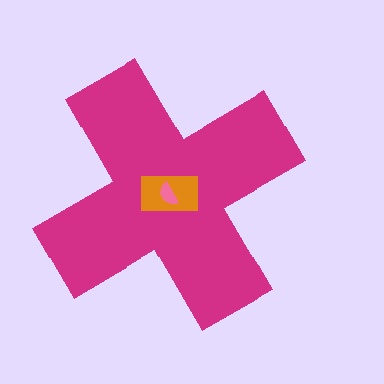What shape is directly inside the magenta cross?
The orange rectangle.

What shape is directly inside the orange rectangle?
The pink semicircle.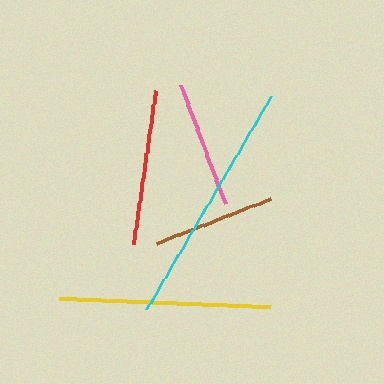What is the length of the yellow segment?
The yellow segment is approximately 212 pixels long.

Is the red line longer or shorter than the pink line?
The red line is longer than the pink line.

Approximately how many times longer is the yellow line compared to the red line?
The yellow line is approximately 1.4 times the length of the red line.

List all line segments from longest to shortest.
From longest to shortest: cyan, yellow, red, pink, brown.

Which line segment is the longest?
The cyan line is the longest at approximately 247 pixels.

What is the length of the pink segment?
The pink segment is approximately 127 pixels long.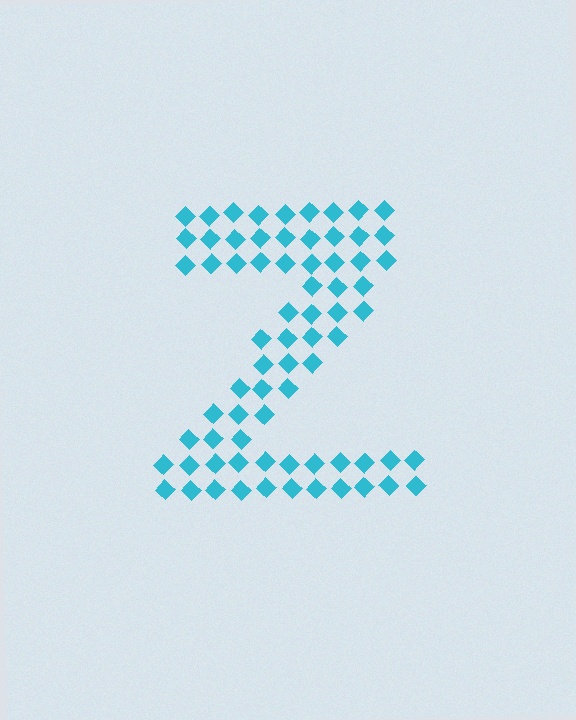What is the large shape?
The large shape is the letter Z.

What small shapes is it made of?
It is made of small diamonds.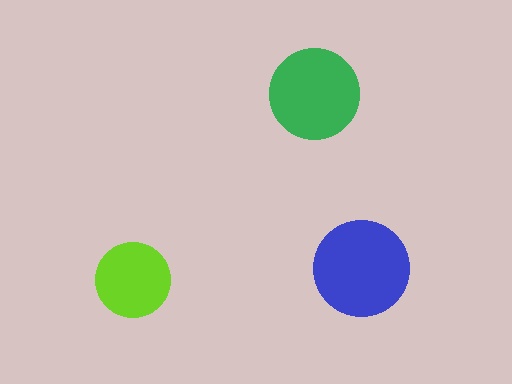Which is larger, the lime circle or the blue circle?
The blue one.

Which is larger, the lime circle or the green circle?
The green one.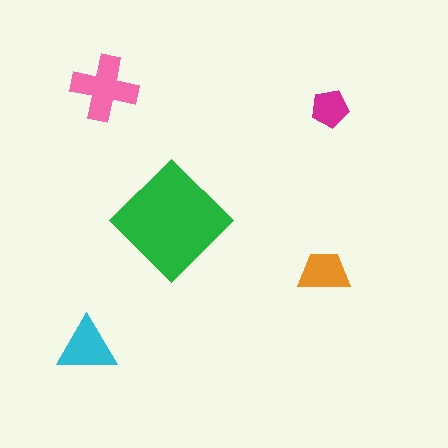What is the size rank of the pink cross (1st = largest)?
2nd.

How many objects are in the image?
There are 5 objects in the image.